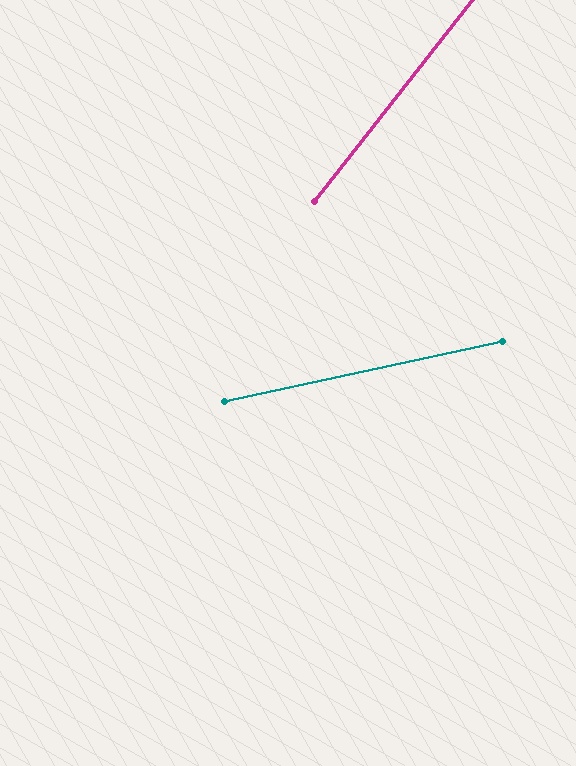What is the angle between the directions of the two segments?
Approximately 40 degrees.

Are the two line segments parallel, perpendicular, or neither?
Neither parallel nor perpendicular — they differ by about 40°.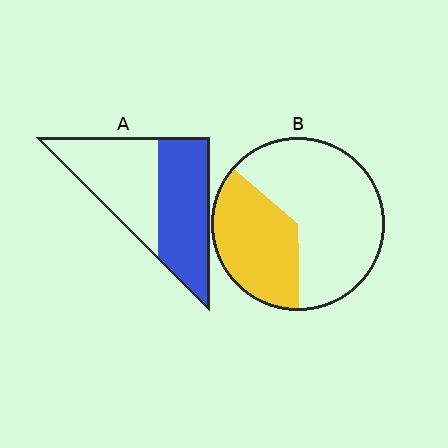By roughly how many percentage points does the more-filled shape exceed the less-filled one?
By roughly 15 percentage points (A over B).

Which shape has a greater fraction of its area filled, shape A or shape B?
Shape A.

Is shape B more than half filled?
No.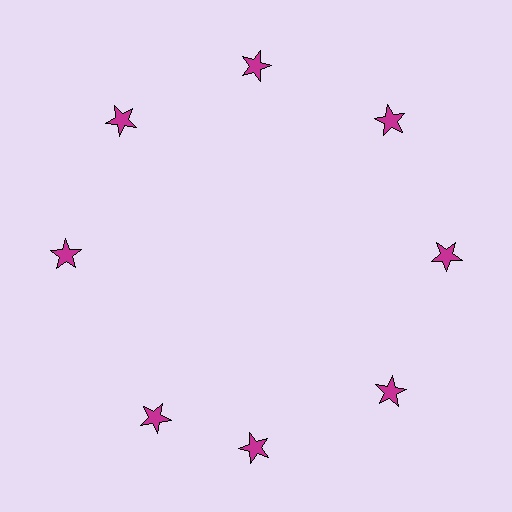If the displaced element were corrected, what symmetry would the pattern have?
It would have 8-fold rotational symmetry — the pattern would map onto itself every 45 degrees.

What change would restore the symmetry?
The symmetry would be restored by rotating it back into even spacing with its neighbors so that all 8 stars sit at equal angles and equal distance from the center.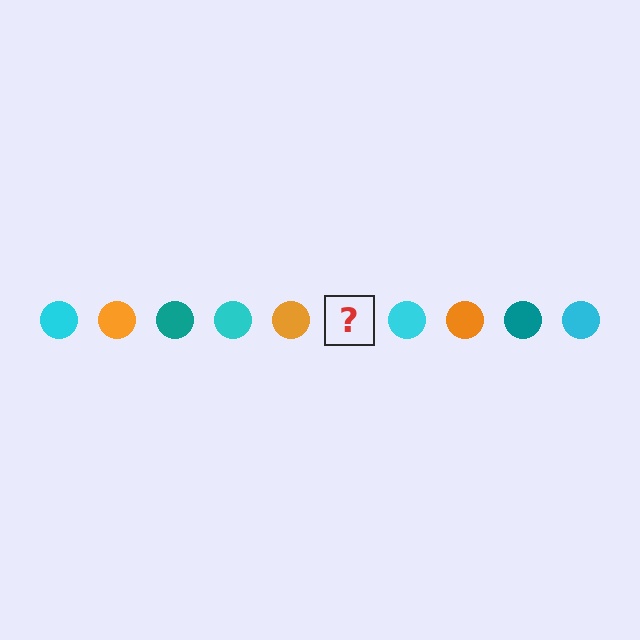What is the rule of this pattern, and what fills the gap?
The rule is that the pattern cycles through cyan, orange, teal circles. The gap should be filled with a teal circle.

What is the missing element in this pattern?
The missing element is a teal circle.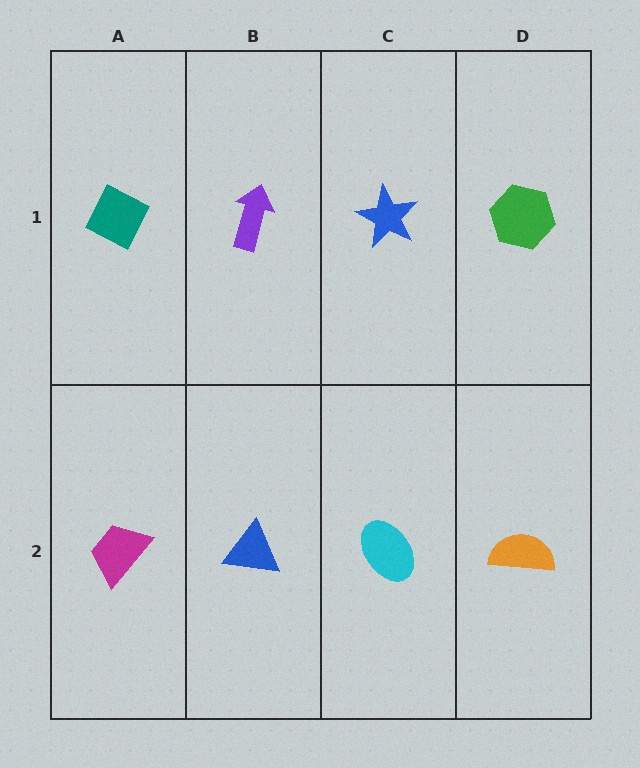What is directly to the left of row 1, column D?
A blue star.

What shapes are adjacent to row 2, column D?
A green hexagon (row 1, column D), a cyan ellipse (row 2, column C).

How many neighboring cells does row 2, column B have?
3.